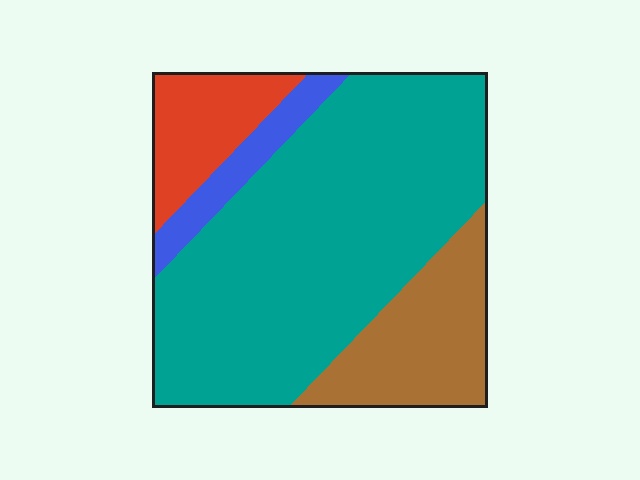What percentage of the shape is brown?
Brown takes up about one fifth (1/5) of the shape.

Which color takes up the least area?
Blue, at roughly 5%.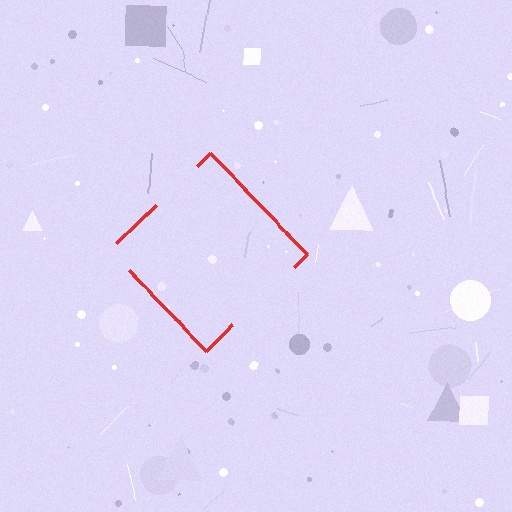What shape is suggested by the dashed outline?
The dashed outline suggests a diamond.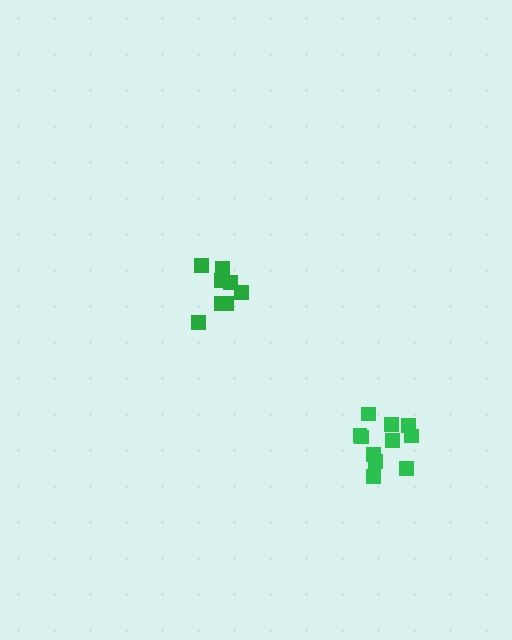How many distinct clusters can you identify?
There are 2 distinct clusters.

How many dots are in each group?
Group 1: 11 dots, Group 2: 8 dots (19 total).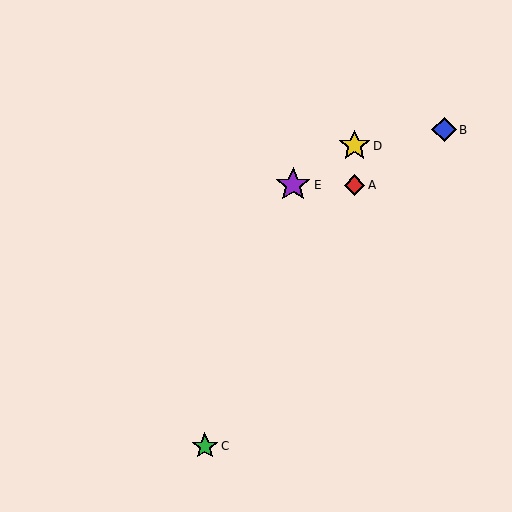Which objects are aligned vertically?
Objects A, D are aligned vertically.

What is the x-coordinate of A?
Object A is at x≈354.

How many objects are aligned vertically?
2 objects (A, D) are aligned vertically.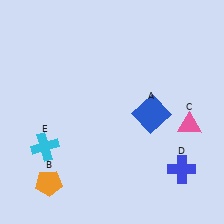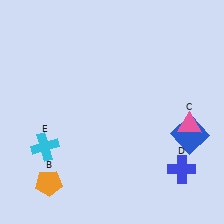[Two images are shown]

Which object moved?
The blue square (A) moved right.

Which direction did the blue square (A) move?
The blue square (A) moved right.